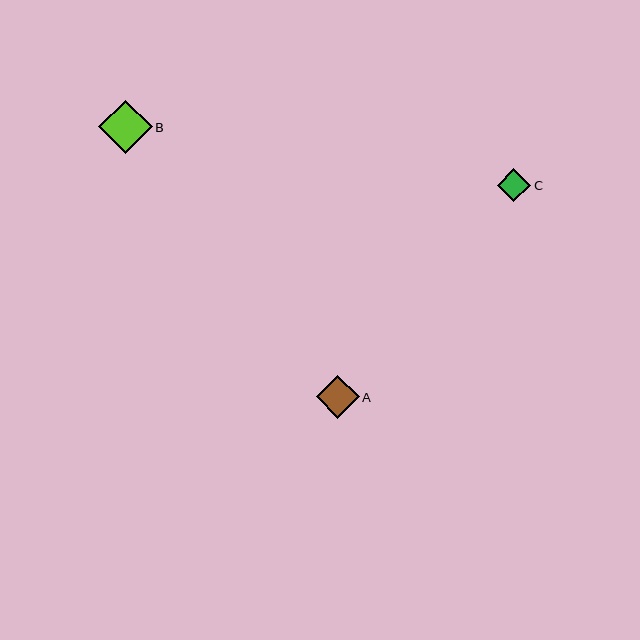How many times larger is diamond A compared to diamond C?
Diamond A is approximately 1.3 times the size of diamond C.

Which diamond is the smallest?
Diamond C is the smallest with a size of approximately 34 pixels.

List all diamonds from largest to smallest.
From largest to smallest: B, A, C.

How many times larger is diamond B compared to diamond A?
Diamond B is approximately 1.2 times the size of diamond A.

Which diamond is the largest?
Diamond B is the largest with a size of approximately 54 pixels.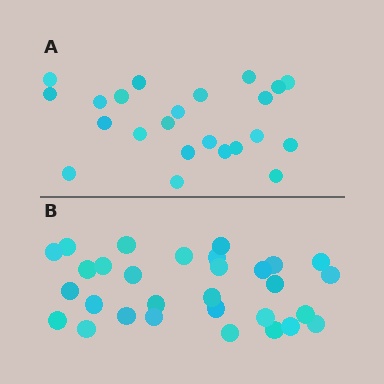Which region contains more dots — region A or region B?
Region B (the bottom region) has more dots.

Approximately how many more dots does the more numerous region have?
Region B has roughly 8 or so more dots than region A.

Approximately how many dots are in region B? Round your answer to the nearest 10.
About 30 dots.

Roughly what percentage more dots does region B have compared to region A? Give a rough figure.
About 30% more.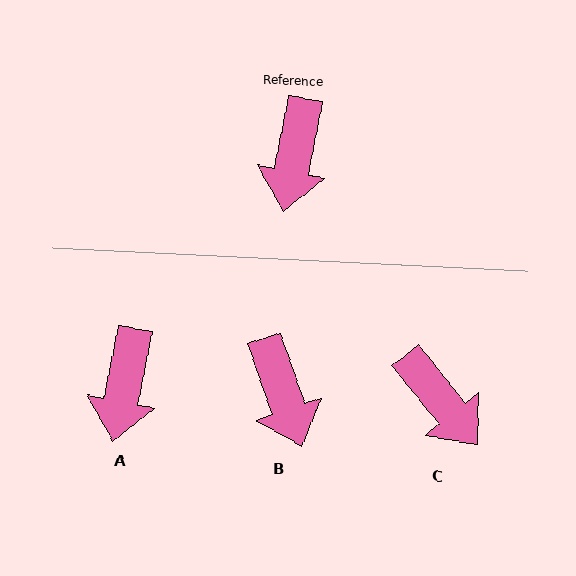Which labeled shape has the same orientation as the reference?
A.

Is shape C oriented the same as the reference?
No, it is off by about 50 degrees.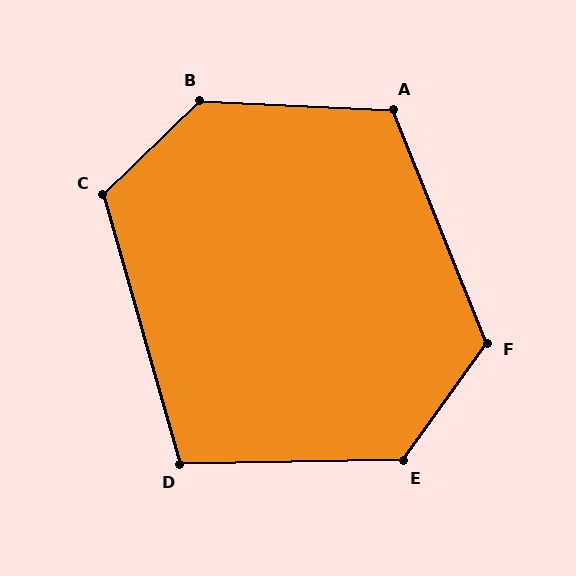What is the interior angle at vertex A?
Approximately 114 degrees (obtuse).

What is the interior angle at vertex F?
Approximately 122 degrees (obtuse).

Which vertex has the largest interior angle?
B, at approximately 133 degrees.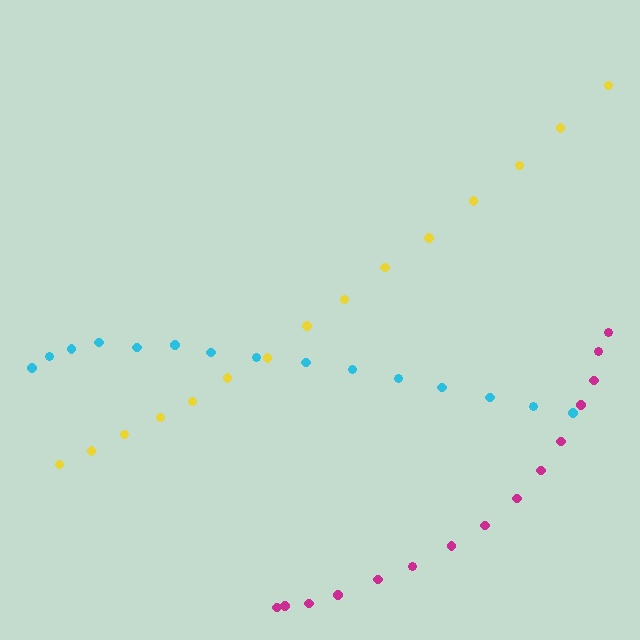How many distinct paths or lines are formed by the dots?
There are 3 distinct paths.